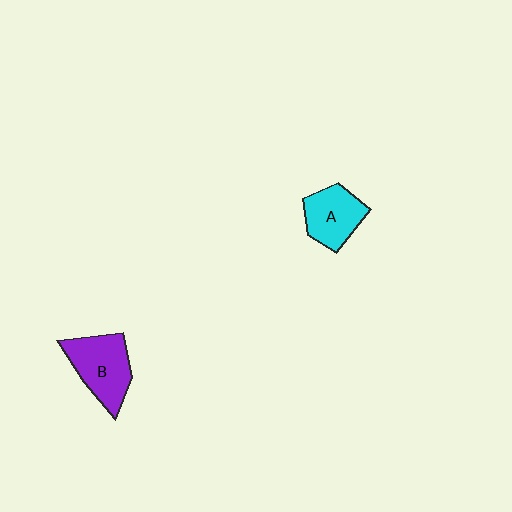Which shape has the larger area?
Shape B (purple).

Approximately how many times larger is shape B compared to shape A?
Approximately 1.2 times.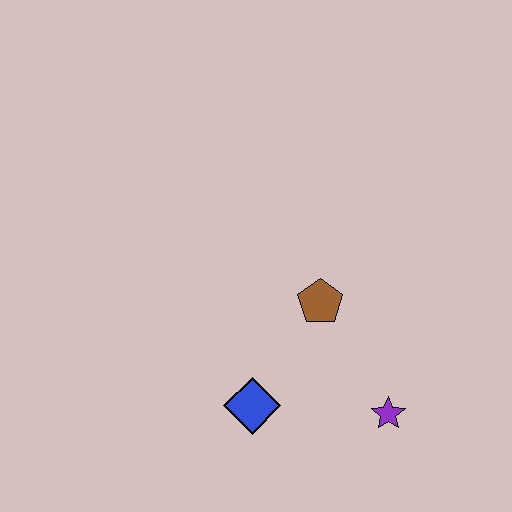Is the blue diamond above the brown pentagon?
No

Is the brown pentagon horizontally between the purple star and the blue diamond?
Yes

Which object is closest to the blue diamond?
The brown pentagon is closest to the blue diamond.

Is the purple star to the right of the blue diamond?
Yes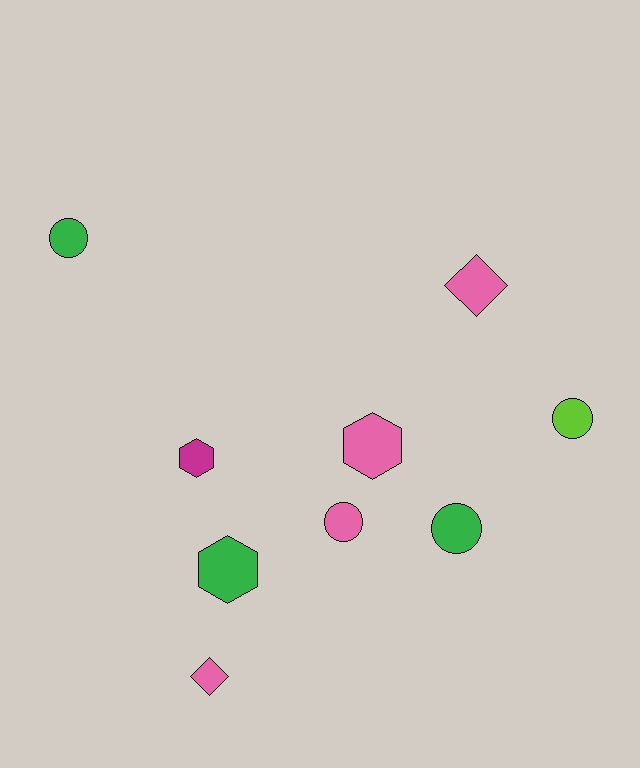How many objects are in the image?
There are 9 objects.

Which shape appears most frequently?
Circle, with 4 objects.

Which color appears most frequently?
Pink, with 4 objects.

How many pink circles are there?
There is 1 pink circle.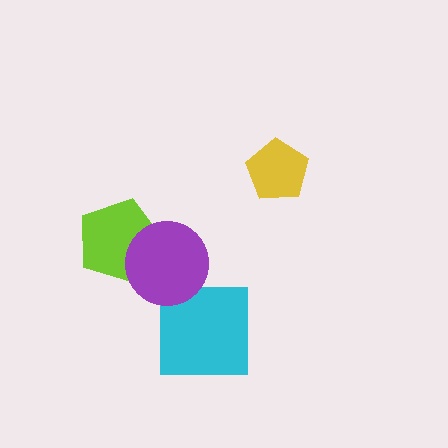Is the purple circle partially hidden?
No, no other shape covers it.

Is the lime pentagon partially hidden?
Yes, it is partially covered by another shape.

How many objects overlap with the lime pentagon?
1 object overlaps with the lime pentagon.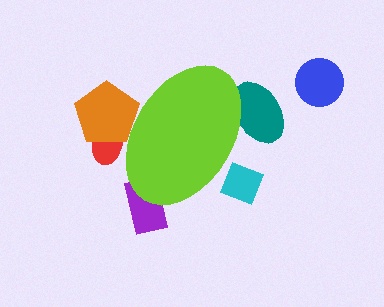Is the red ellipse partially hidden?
Yes, the red ellipse is partially hidden behind the lime ellipse.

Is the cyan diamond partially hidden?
Yes, the cyan diamond is partially hidden behind the lime ellipse.